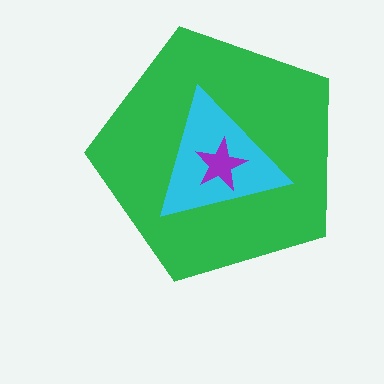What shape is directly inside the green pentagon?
The cyan triangle.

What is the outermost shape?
The green pentagon.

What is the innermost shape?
The purple star.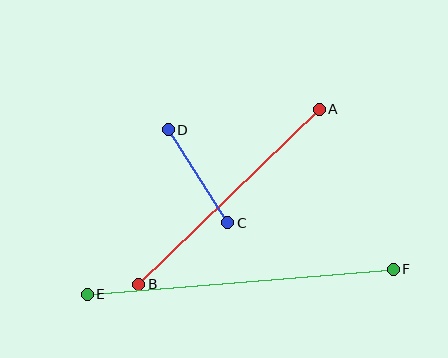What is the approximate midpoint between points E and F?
The midpoint is at approximately (240, 282) pixels.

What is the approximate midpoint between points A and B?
The midpoint is at approximately (229, 197) pixels.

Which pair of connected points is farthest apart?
Points E and F are farthest apart.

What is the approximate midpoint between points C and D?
The midpoint is at approximately (198, 176) pixels.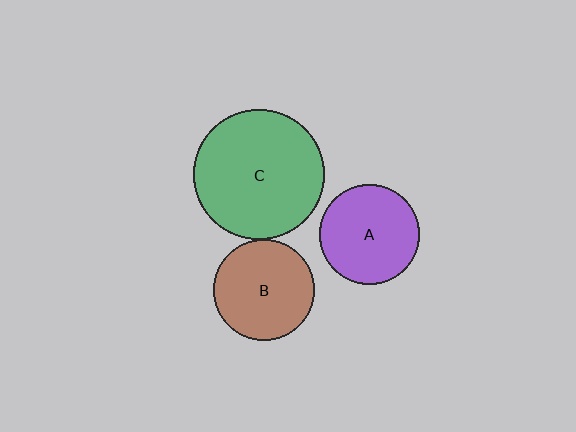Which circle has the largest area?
Circle C (green).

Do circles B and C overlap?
Yes.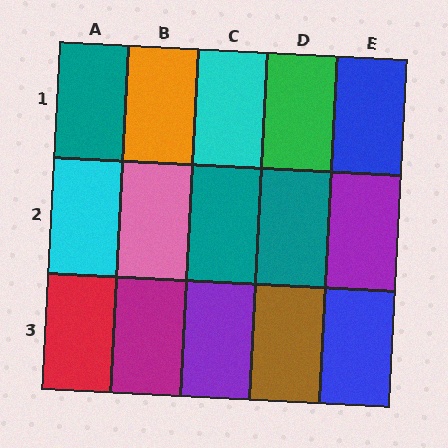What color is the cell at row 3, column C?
Purple.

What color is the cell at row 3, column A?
Red.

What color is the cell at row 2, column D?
Teal.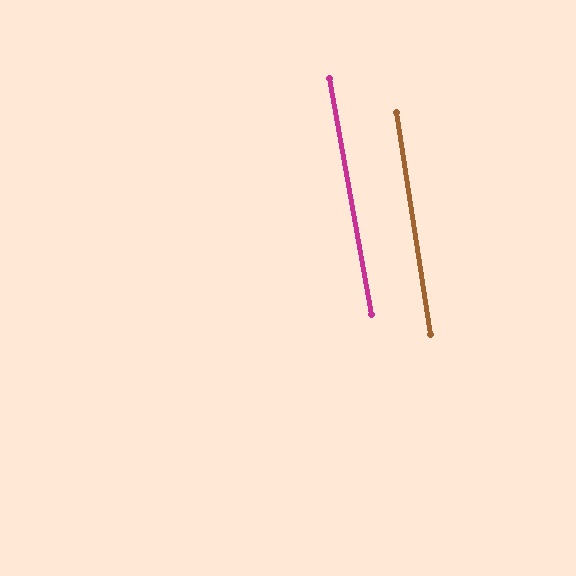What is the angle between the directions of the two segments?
Approximately 1 degree.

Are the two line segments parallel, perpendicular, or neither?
Parallel — their directions differ by only 1.4°.